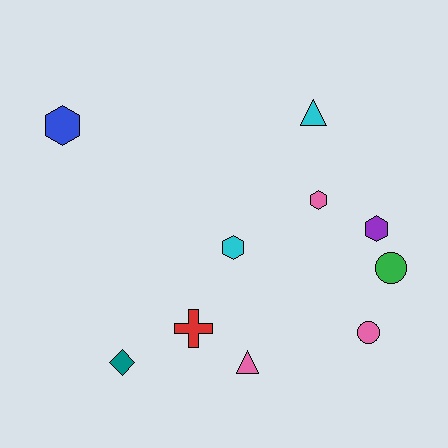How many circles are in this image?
There are 2 circles.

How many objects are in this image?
There are 10 objects.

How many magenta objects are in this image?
There are no magenta objects.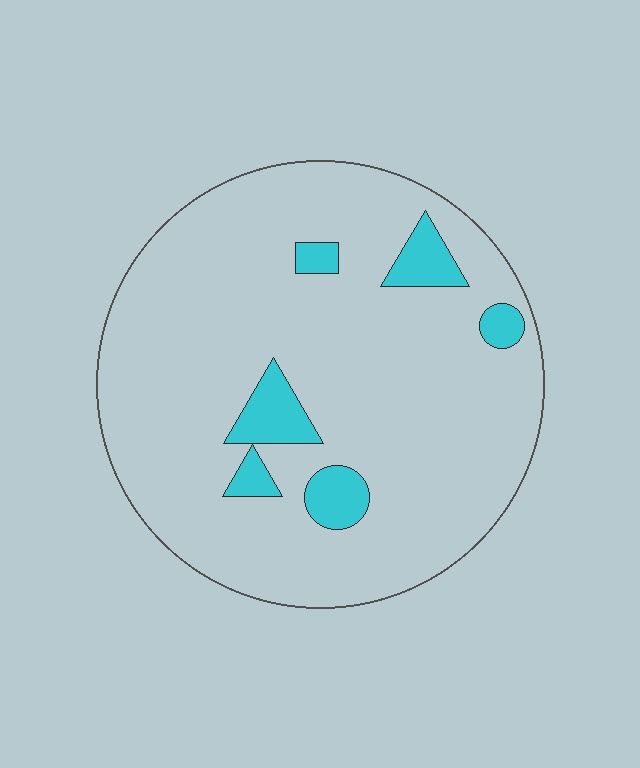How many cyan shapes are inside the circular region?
6.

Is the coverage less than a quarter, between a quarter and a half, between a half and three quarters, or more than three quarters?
Less than a quarter.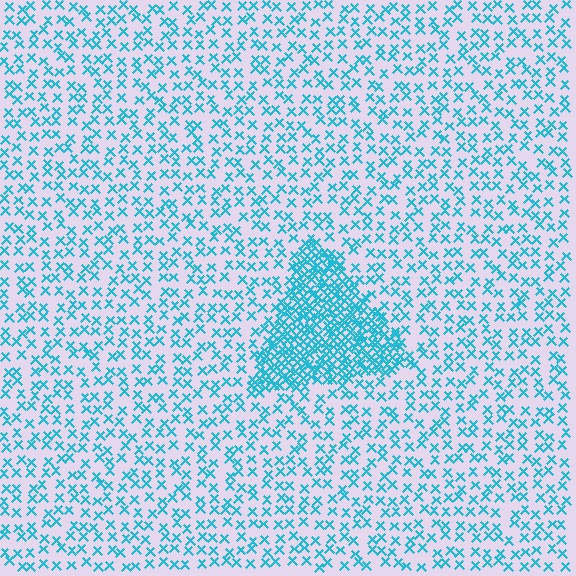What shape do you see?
I see a triangle.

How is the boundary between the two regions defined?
The boundary is defined by a change in element density (approximately 3.0x ratio). All elements are the same color, size, and shape.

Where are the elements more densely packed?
The elements are more densely packed inside the triangle boundary.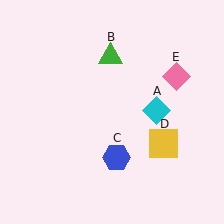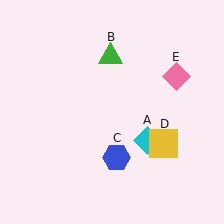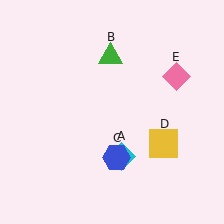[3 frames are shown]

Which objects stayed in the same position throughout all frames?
Green triangle (object B) and blue hexagon (object C) and yellow square (object D) and pink diamond (object E) remained stationary.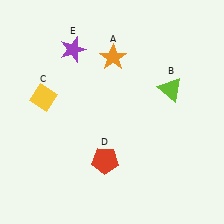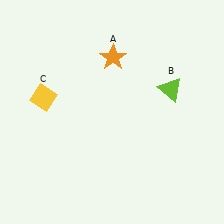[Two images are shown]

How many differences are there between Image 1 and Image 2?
There are 2 differences between the two images.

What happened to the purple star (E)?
The purple star (E) was removed in Image 2. It was in the top-left area of Image 1.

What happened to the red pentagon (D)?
The red pentagon (D) was removed in Image 2. It was in the bottom-left area of Image 1.